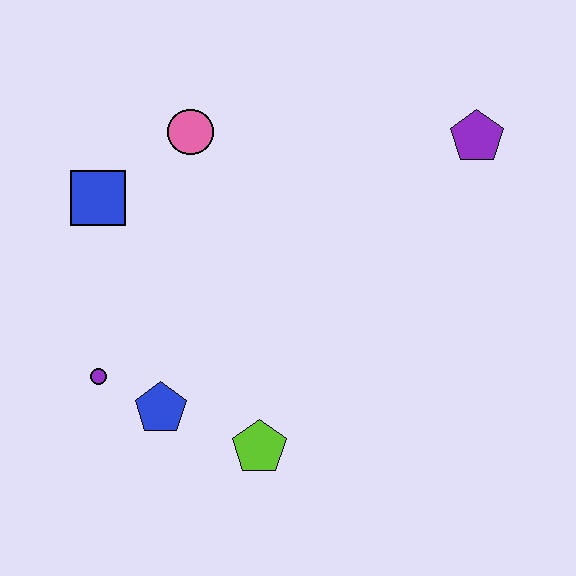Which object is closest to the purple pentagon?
The pink circle is closest to the purple pentagon.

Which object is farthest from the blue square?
The purple pentagon is farthest from the blue square.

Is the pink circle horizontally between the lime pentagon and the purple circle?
Yes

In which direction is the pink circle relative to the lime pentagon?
The pink circle is above the lime pentagon.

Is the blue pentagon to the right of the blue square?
Yes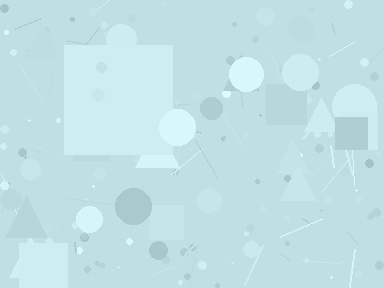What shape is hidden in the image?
A square is hidden in the image.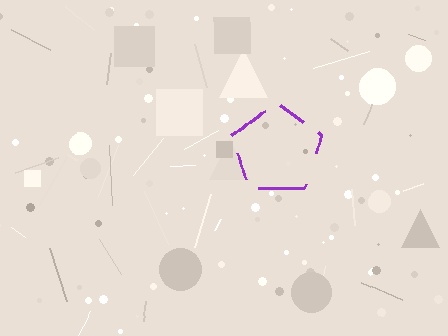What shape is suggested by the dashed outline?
The dashed outline suggests a pentagon.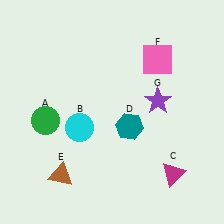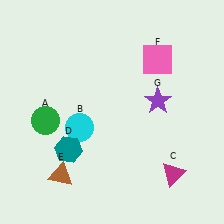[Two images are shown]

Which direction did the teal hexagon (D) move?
The teal hexagon (D) moved left.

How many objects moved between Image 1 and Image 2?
1 object moved between the two images.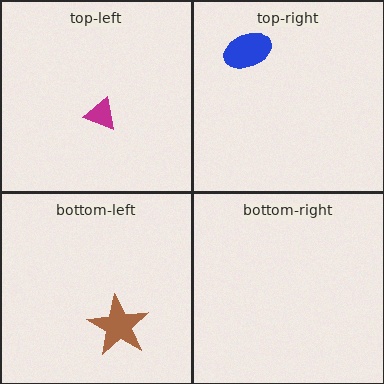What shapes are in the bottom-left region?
The brown star.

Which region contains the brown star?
The bottom-left region.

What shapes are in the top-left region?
The magenta triangle.